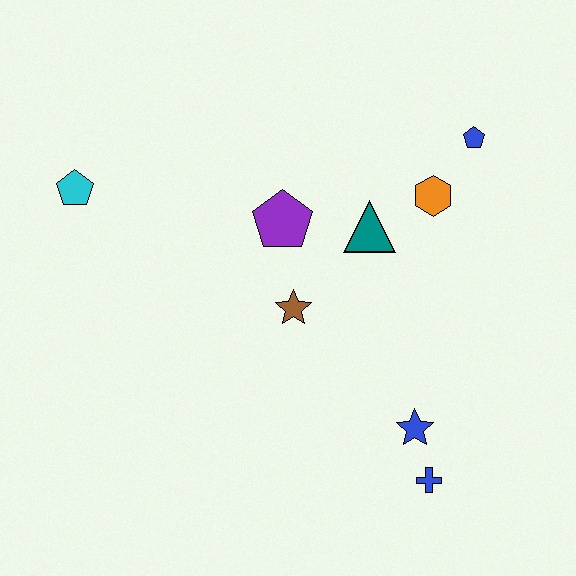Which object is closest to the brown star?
The purple pentagon is closest to the brown star.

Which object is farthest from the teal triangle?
The cyan pentagon is farthest from the teal triangle.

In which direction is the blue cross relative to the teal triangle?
The blue cross is below the teal triangle.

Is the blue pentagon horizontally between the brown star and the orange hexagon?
No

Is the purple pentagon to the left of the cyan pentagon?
No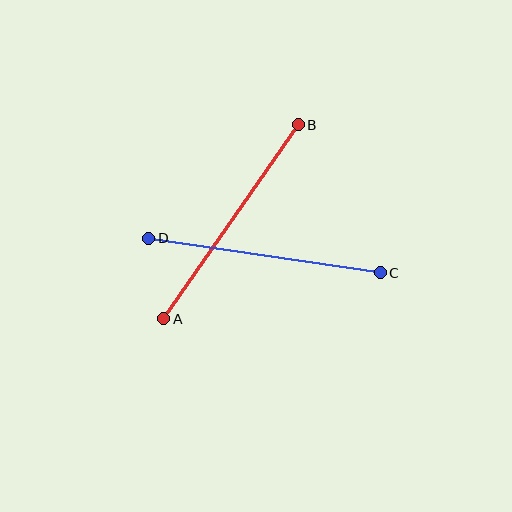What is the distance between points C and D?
The distance is approximately 234 pixels.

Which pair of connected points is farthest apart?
Points A and B are farthest apart.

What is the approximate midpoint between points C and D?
The midpoint is at approximately (264, 255) pixels.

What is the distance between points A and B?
The distance is approximately 236 pixels.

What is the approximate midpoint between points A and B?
The midpoint is at approximately (231, 222) pixels.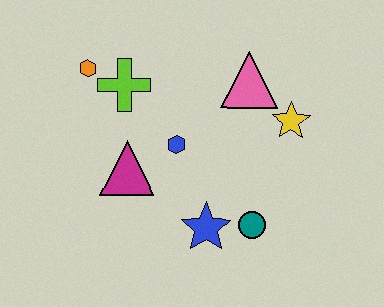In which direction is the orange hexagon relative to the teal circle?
The orange hexagon is to the left of the teal circle.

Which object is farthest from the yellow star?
The orange hexagon is farthest from the yellow star.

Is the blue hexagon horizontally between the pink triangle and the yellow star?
No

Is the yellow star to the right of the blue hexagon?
Yes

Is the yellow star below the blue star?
No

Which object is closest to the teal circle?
The blue star is closest to the teal circle.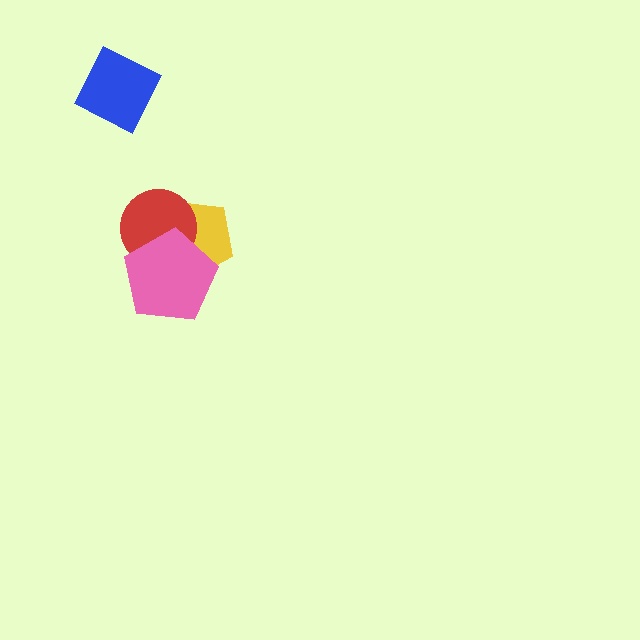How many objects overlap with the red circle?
2 objects overlap with the red circle.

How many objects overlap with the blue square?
0 objects overlap with the blue square.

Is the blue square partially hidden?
No, no other shape covers it.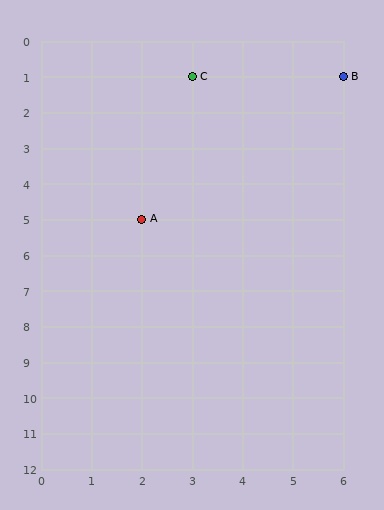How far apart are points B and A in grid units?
Points B and A are 4 columns and 4 rows apart (about 5.7 grid units diagonally).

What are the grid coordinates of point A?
Point A is at grid coordinates (2, 5).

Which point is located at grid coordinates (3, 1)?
Point C is at (3, 1).